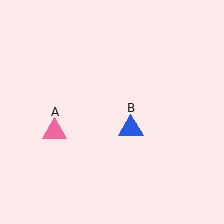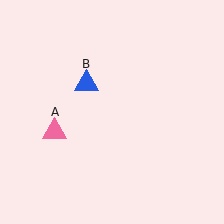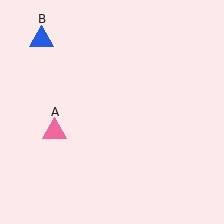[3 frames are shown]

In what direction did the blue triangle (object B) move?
The blue triangle (object B) moved up and to the left.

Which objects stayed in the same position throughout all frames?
Pink triangle (object A) remained stationary.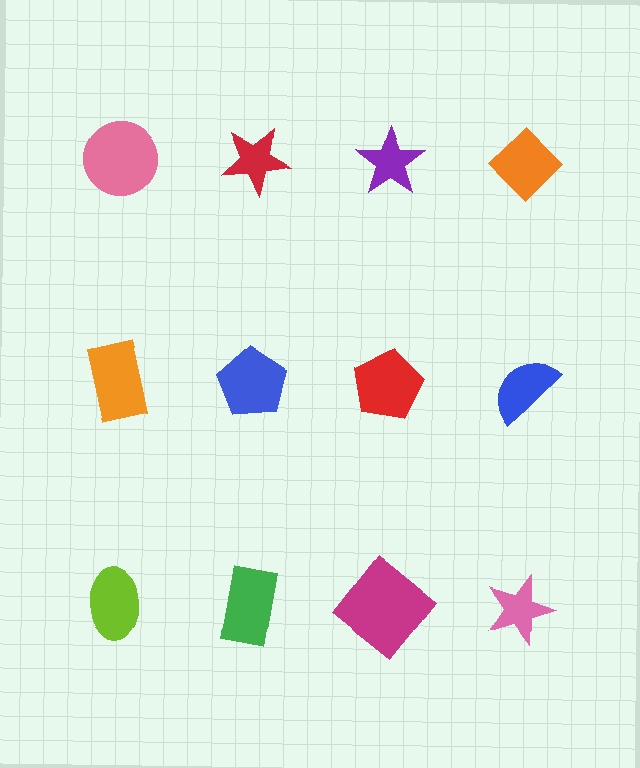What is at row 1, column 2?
A red star.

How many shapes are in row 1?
4 shapes.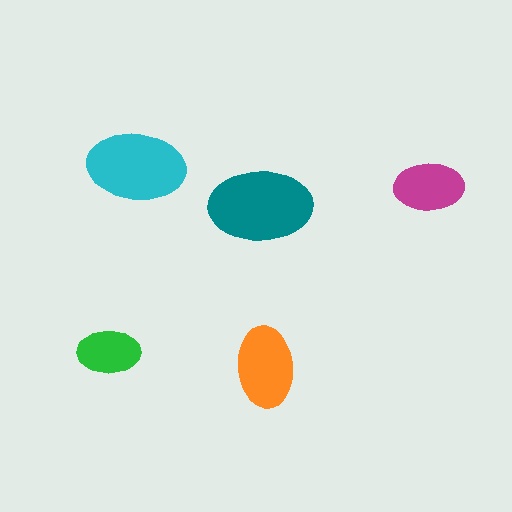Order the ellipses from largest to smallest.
the teal one, the cyan one, the orange one, the magenta one, the green one.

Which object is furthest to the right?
The magenta ellipse is rightmost.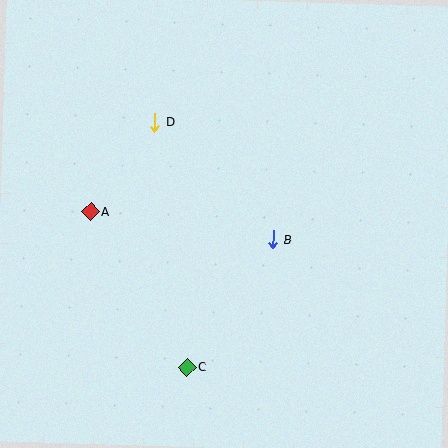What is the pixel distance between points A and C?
The distance between A and C is 183 pixels.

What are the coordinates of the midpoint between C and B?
The midpoint between C and B is at (230, 303).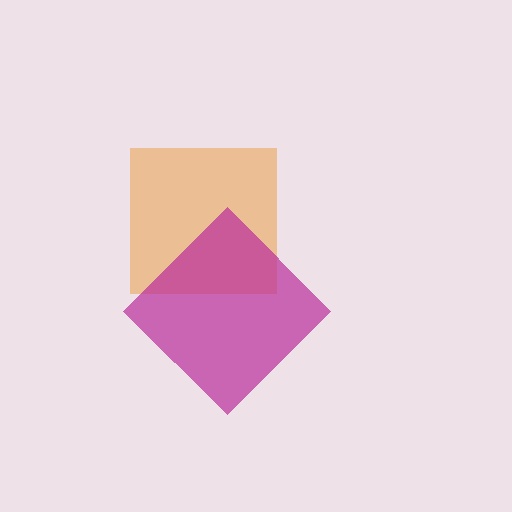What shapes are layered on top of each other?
The layered shapes are: an orange square, a magenta diamond.